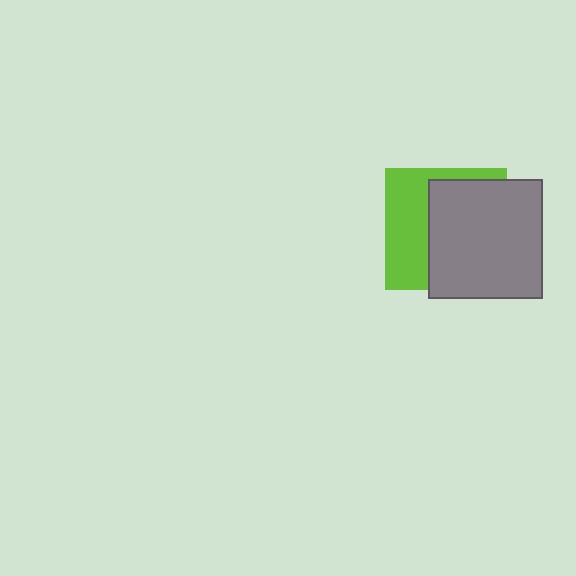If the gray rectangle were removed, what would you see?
You would see the complete lime square.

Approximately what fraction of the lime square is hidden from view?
Roughly 59% of the lime square is hidden behind the gray rectangle.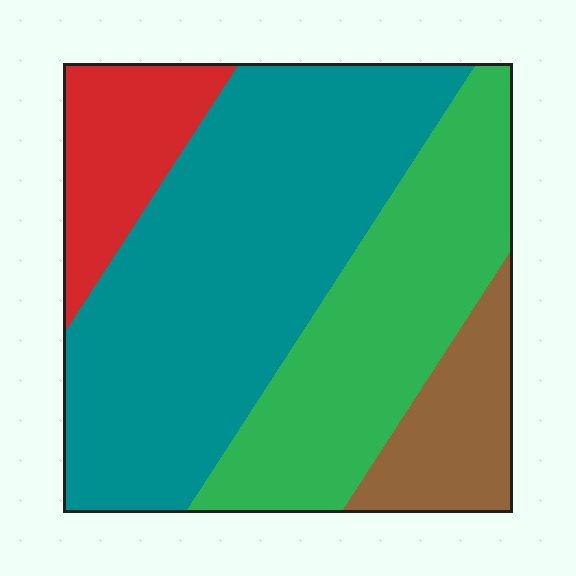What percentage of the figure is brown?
Brown takes up about one eighth (1/8) of the figure.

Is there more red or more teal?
Teal.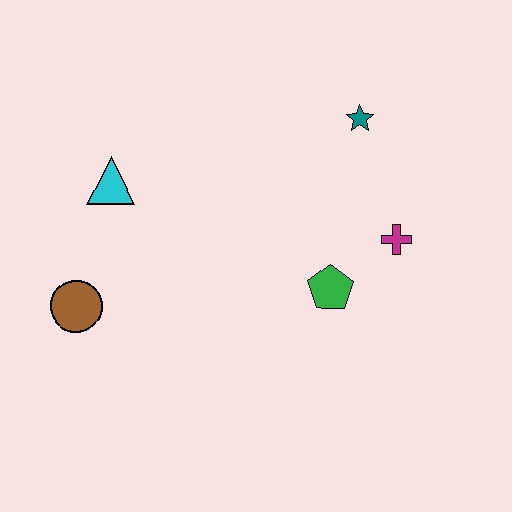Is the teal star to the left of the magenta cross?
Yes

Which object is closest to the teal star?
The magenta cross is closest to the teal star.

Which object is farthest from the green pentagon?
The brown circle is farthest from the green pentagon.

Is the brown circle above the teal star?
No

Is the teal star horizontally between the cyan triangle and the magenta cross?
Yes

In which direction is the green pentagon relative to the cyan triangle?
The green pentagon is to the right of the cyan triangle.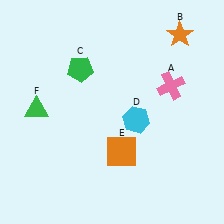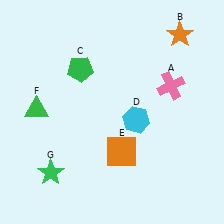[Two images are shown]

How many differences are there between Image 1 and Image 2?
There is 1 difference between the two images.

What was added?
A green star (G) was added in Image 2.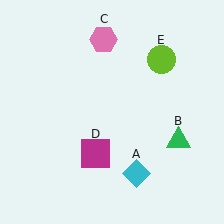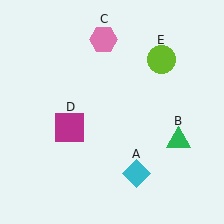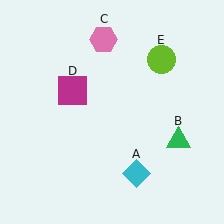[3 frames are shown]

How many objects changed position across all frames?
1 object changed position: magenta square (object D).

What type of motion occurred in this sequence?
The magenta square (object D) rotated clockwise around the center of the scene.